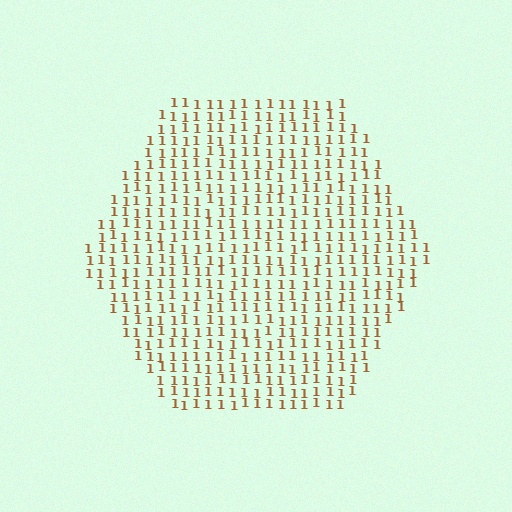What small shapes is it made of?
It is made of small digit 1's.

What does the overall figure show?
The overall figure shows a hexagon.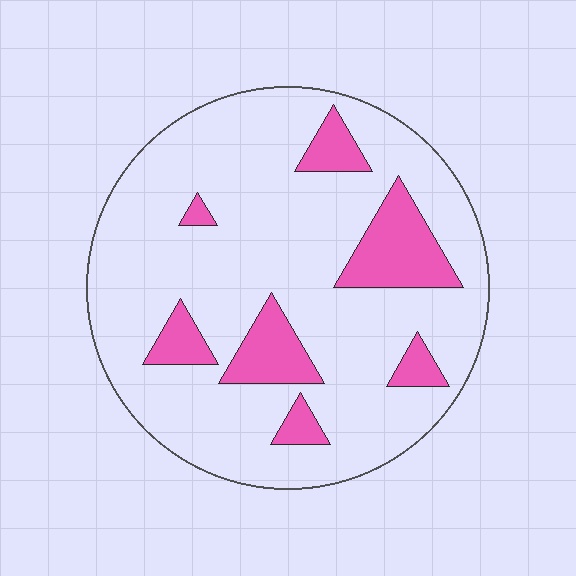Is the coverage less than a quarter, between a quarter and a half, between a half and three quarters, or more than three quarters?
Less than a quarter.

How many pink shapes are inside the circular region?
7.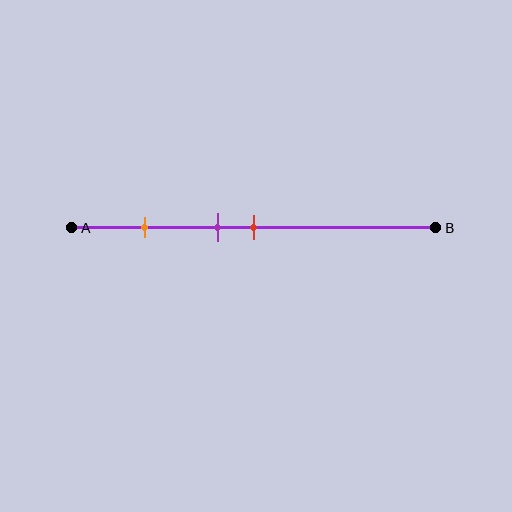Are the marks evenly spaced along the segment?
No, the marks are not evenly spaced.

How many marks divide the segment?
There are 3 marks dividing the segment.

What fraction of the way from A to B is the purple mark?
The purple mark is approximately 40% (0.4) of the way from A to B.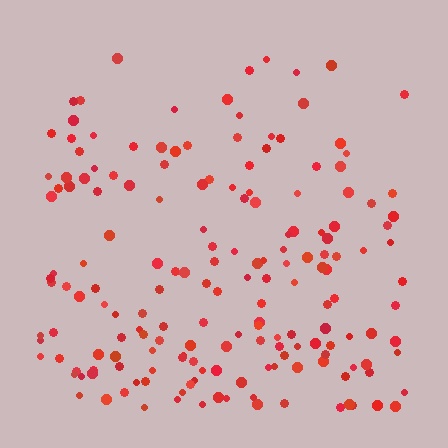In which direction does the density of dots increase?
From top to bottom, with the bottom side densest.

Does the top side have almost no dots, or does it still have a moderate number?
Still a moderate number, just noticeably fewer than the bottom.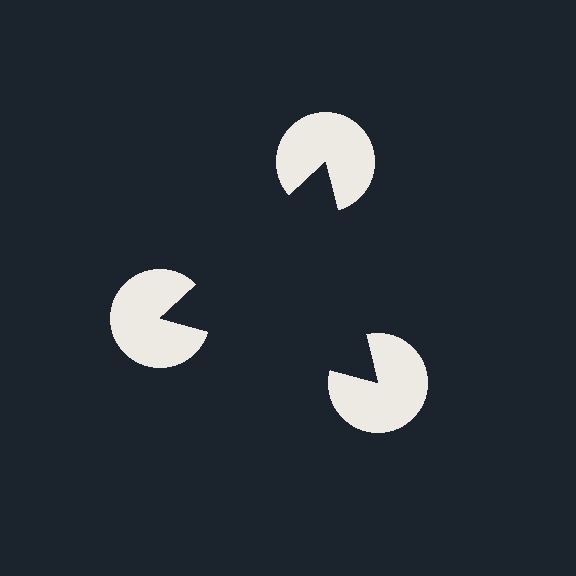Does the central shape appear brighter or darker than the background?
It typically appears slightly darker than the background, even though no actual brightness change is drawn.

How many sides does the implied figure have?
3 sides.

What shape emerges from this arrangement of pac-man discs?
An illusory triangle — its edges are inferred from the aligned wedge cuts in the pac-man discs, not physically drawn.